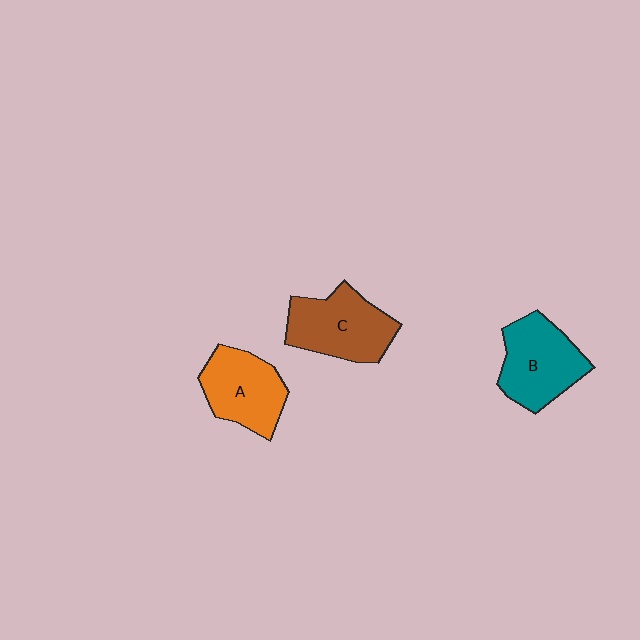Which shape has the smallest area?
Shape A (orange).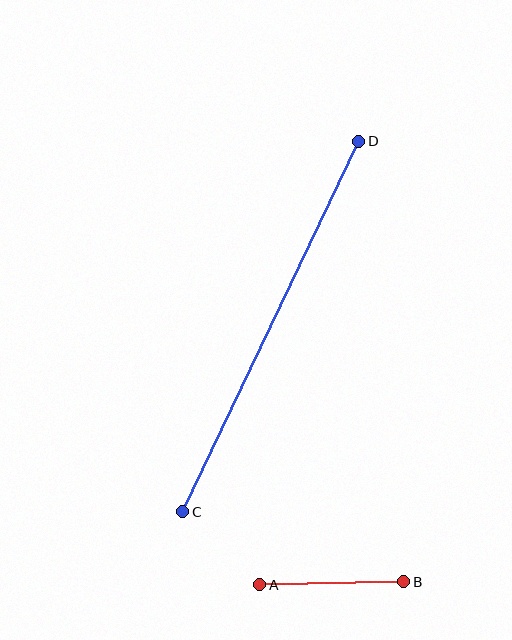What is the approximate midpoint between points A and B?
The midpoint is at approximately (332, 583) pixels.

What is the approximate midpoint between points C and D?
The midpoint is at approximately (271, 327) pixels.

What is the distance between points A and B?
The distance is approximately 144 pixels.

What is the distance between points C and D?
The distance is approximately 410 pixels.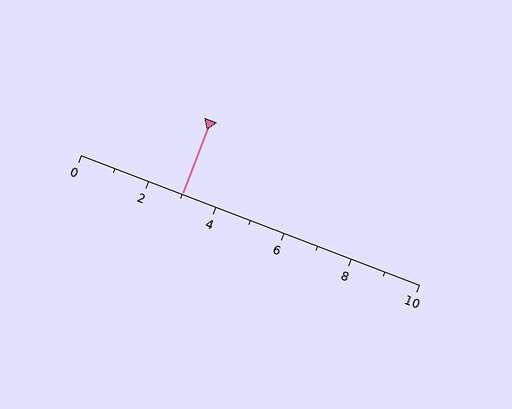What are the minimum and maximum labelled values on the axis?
The axis runs from 0 to 10.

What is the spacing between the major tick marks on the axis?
The major ticks are spaced 2 apart.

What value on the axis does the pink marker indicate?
The marker indicates approximately 3.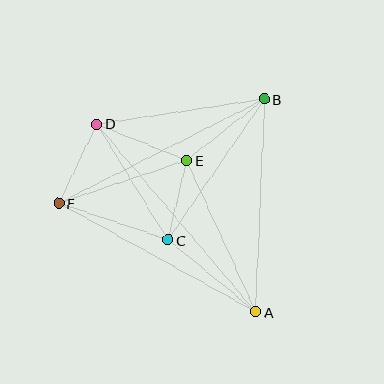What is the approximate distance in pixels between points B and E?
The distance between B and E is approximately 99 pixels.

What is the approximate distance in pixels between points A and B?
The distance between A and B is approximately 213 pixels.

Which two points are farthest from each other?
Points A and D are farthest from each other.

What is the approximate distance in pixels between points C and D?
The distance between C and D is approximately 136 pixels.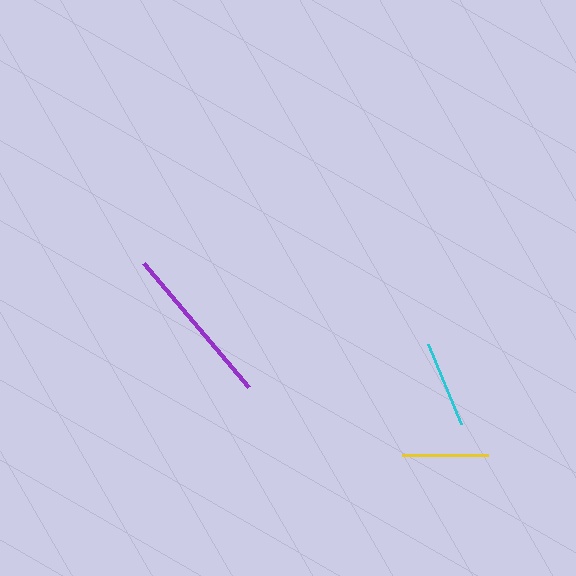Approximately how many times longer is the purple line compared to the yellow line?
The purple line is approximately 1.9 times the length of the yellow line.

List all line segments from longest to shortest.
From longest to shortest: purple, cyan, yellow.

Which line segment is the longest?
The purple line is the longest at approximately 162 pixels.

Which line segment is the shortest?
The yellow line is the shortest at approximately 85 pixels.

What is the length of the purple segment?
The purple segment is approximately 162 pixels long.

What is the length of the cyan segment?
The cyan segment is approximately 86 pixels long.